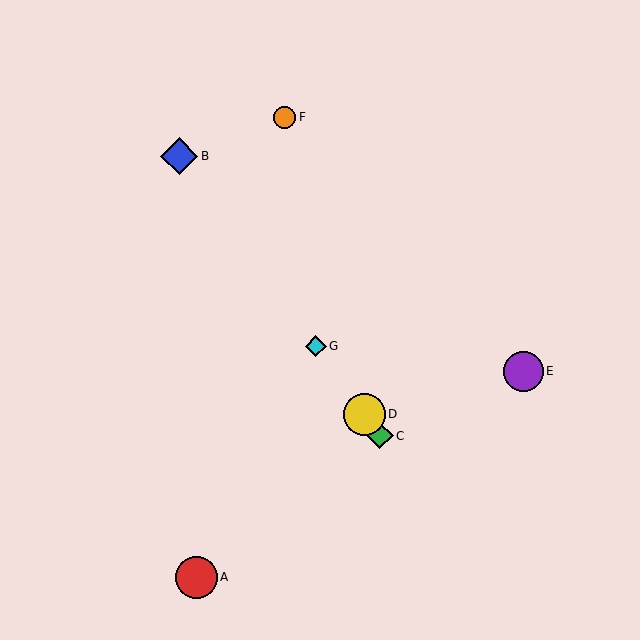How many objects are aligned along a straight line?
4 objects (B, C, D, G) are aligned along a straight line.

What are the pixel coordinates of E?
Object E is at (523, 371).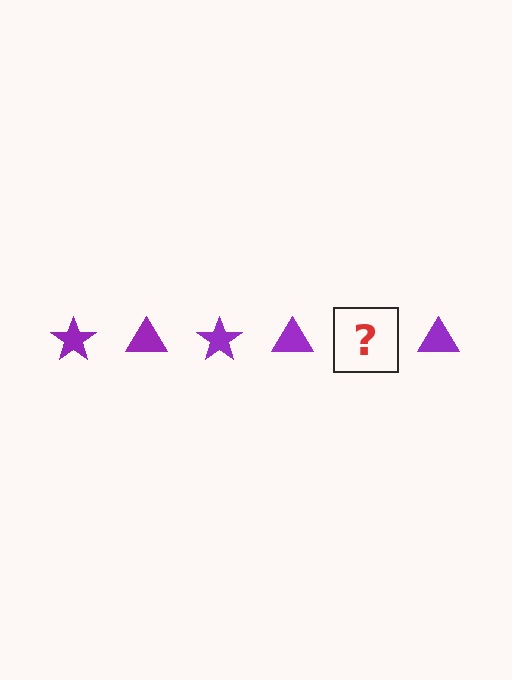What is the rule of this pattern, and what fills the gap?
The rule is that the pattern cycles through star, triangle shapes in purple. The gap should be filled with a purple star.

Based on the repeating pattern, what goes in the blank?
The blank should be a purple star.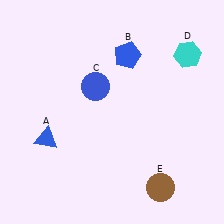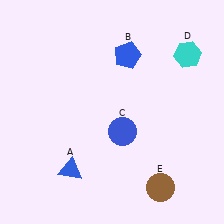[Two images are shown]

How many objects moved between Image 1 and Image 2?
2 objects moved between the two images.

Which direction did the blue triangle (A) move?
The blue triangle (A) moved down.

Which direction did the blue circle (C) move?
The blue circle (C) moved down.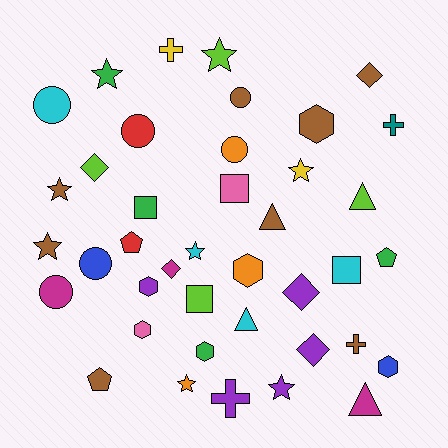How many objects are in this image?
There are 40 objects.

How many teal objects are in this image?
There is 1 teal object.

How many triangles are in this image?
There are 4 triangles.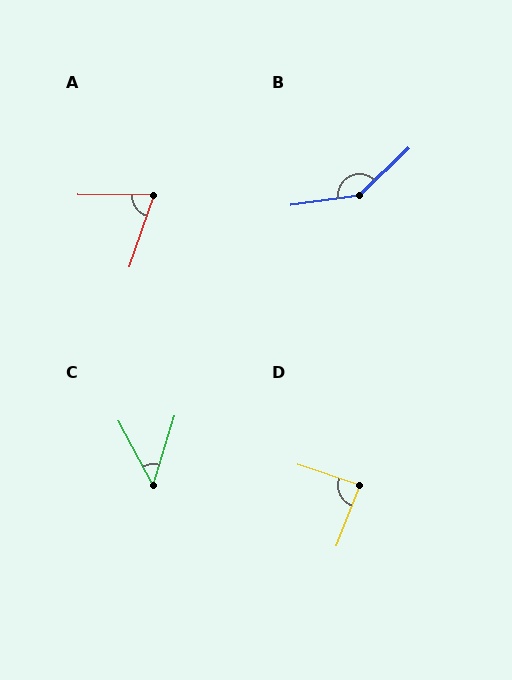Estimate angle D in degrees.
Approximately 88 degrees.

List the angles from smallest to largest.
C (45°), A (71°), D (88°), B (145°).